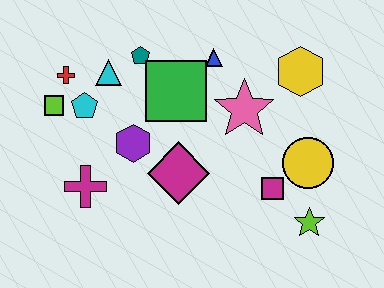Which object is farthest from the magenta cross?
The yellow hexagon is farthest from the magenta cross.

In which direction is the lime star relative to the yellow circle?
The lime star is below the yellow circle.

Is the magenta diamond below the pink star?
Yes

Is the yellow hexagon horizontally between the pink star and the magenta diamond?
No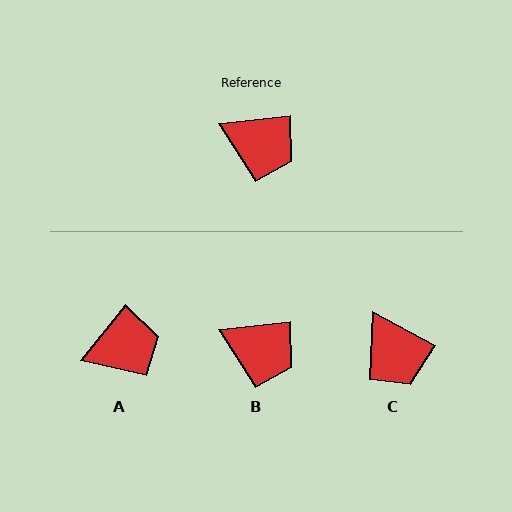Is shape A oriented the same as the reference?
No, it is off by about 45 degrees.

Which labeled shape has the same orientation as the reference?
B.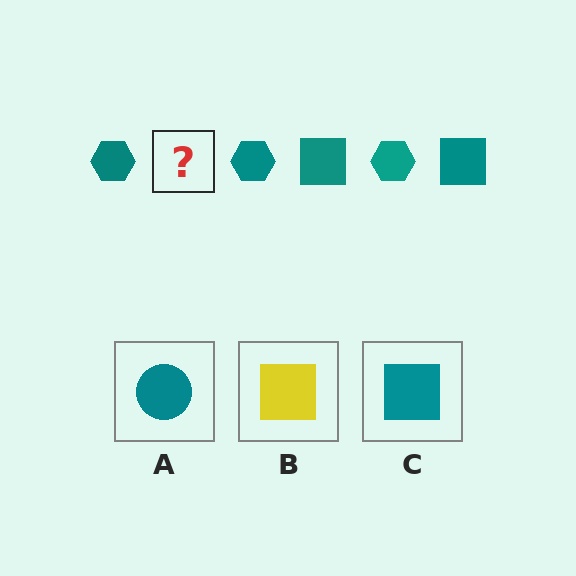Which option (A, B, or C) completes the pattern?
C.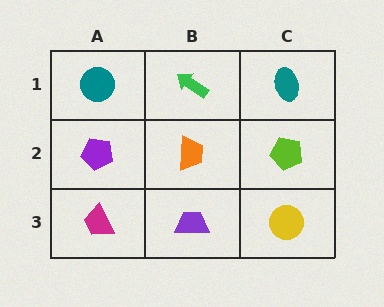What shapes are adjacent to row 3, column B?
An orange trapezoid (row 2, column B), a magenta trapezoid (row 3, column A), a yellow circle (row 3, column C).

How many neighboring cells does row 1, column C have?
2.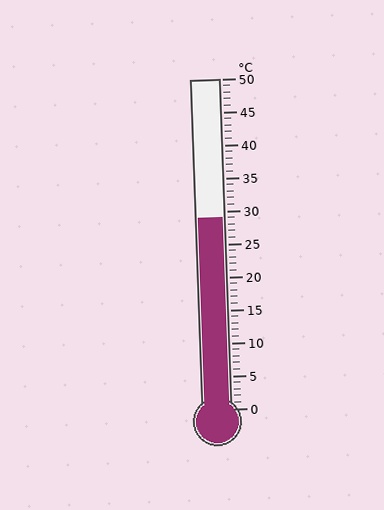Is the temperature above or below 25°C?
The temperature is above 25°C.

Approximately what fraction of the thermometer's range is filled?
The thermometer is filled to approximately 60% of its range.